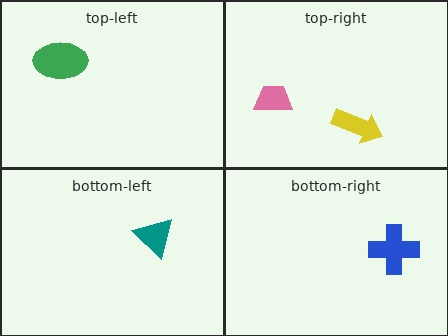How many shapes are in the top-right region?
2.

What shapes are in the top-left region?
The green ellipse.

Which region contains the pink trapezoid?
The top-right region.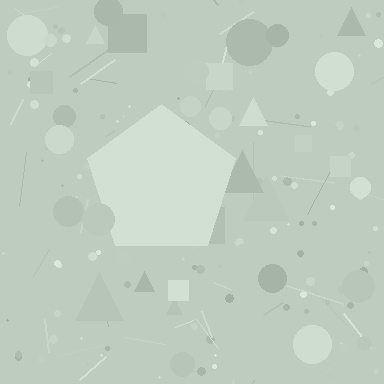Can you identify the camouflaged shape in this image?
The camouflaged shape is a pentagon.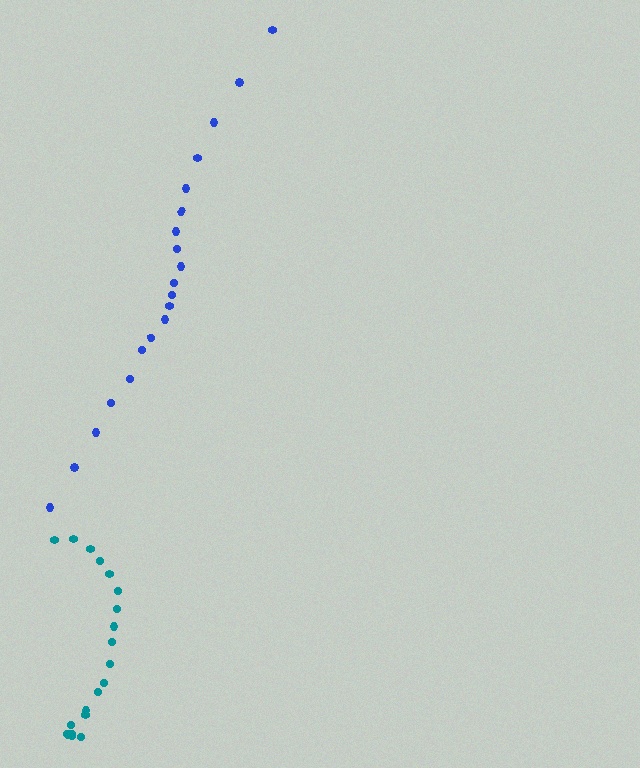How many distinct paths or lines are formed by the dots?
There are 2 distinct paths.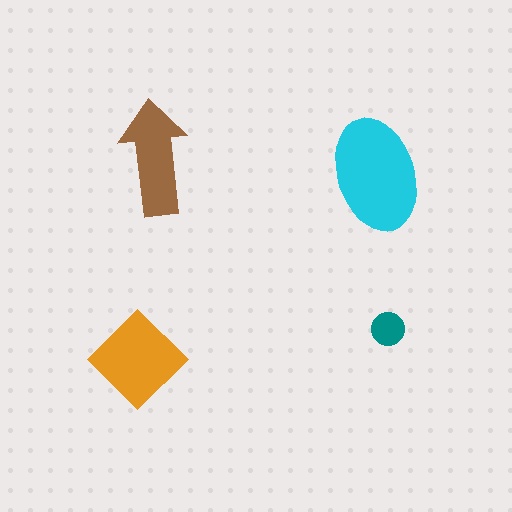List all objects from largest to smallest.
The cyan ellipse, the orange diamond, the brown arrow, the teal circle.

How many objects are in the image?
There are 4 objects in the image.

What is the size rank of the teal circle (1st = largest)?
4th.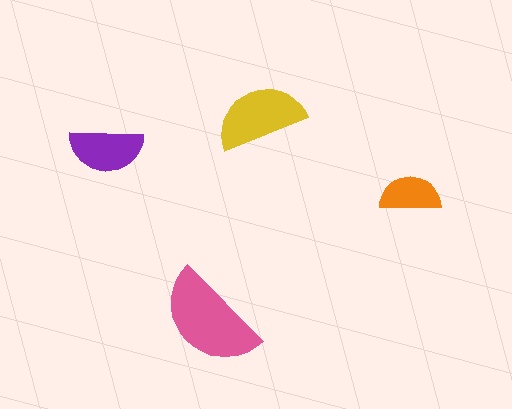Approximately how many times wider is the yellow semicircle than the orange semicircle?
About 1.5 times wider.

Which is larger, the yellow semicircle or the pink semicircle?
The pink one.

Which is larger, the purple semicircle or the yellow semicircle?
The yellow one.